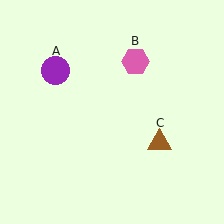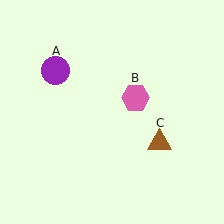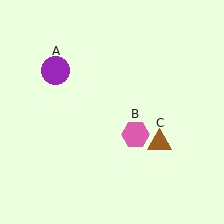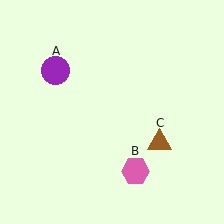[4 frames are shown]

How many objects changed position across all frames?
1 object changed position: pink hexagon (object B).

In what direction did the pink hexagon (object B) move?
The pink hexagon (object B) moved down.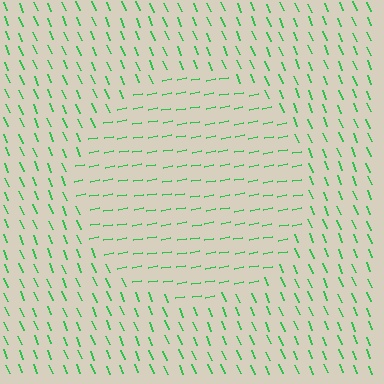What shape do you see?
I see a circle.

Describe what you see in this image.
The image is filled with small green line segments. A circle region in the image has lines oriented differently from the surrounding lines, creating a visible texture boundary.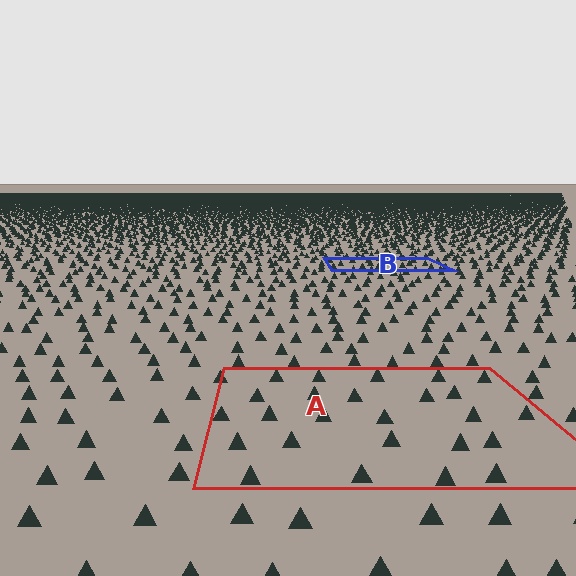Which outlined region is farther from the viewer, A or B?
Region B is farther from the viewer — the texture elements inside it appear smaller and more densely packed.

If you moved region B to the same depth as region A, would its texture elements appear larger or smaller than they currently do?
They would appear larger. At a closer depth, the same texture elements are projected at a bigger on-screen size.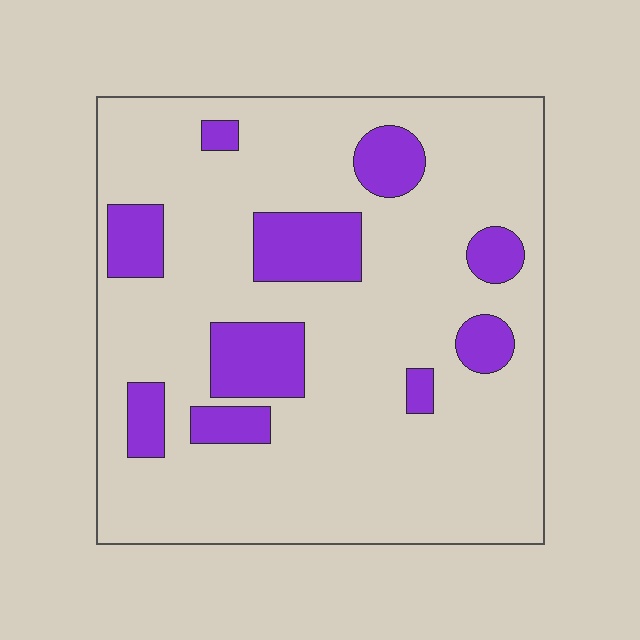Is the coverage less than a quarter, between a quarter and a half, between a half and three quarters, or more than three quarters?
Less than a quarter.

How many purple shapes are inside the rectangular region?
10.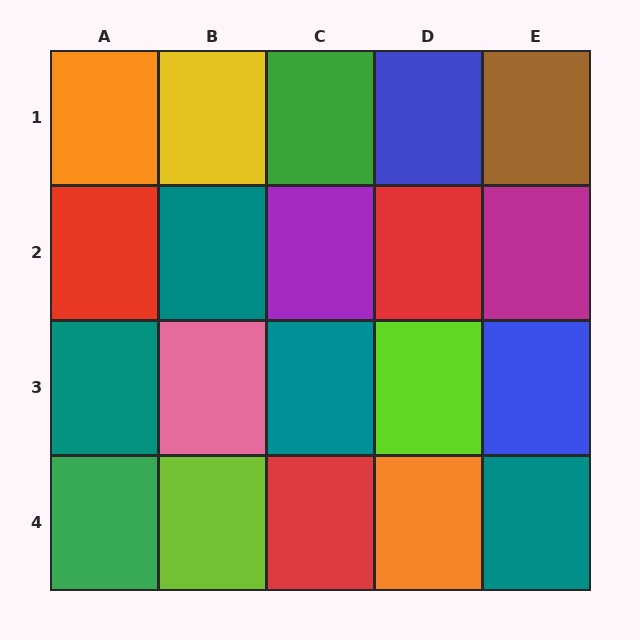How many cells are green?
2 cells are green.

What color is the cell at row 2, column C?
Purple.